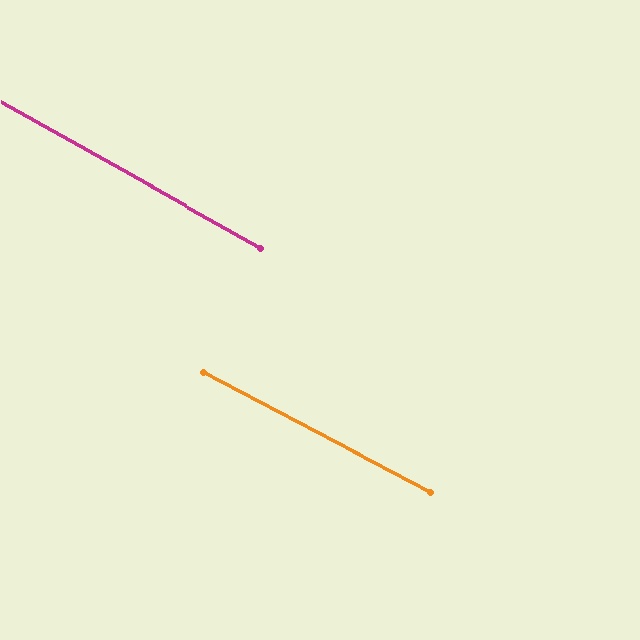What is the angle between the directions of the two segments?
Approximately 1 degree.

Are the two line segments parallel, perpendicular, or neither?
Parallel — their directions differ by only 1.3°.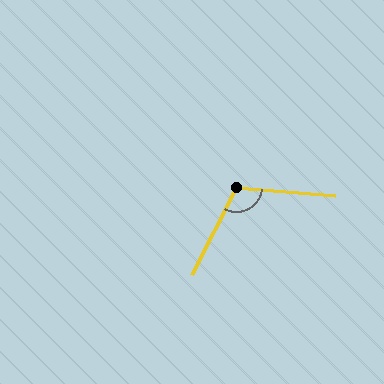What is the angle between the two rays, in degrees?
Approximately 112 degrees.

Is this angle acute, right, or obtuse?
It is obtuse.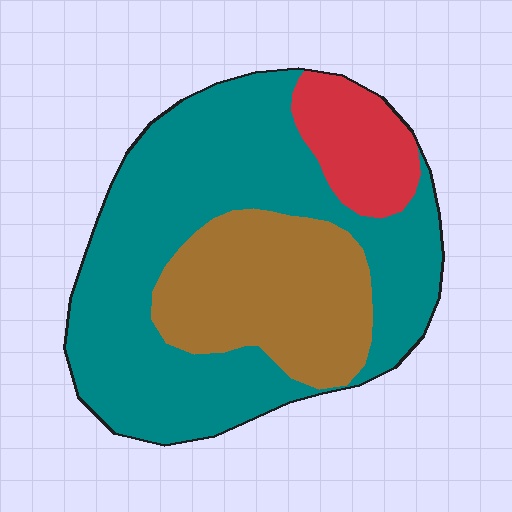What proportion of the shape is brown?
Brown takes up between a sixth and a third of the shape.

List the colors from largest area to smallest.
From largest to smallest: teal, brown, red.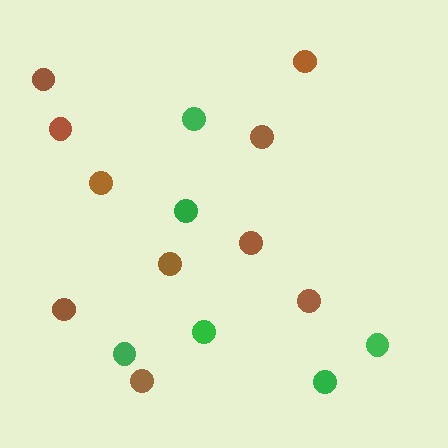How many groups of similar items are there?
There are 2 groups: one group of green circles (6) and one group of brown circles (10).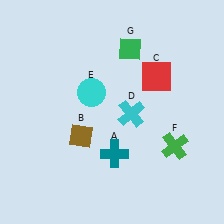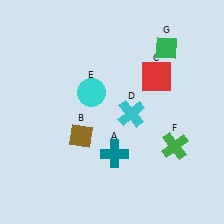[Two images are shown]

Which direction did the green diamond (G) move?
The green diamond (G) moved right.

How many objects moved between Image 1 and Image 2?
1 object moved between the two images.